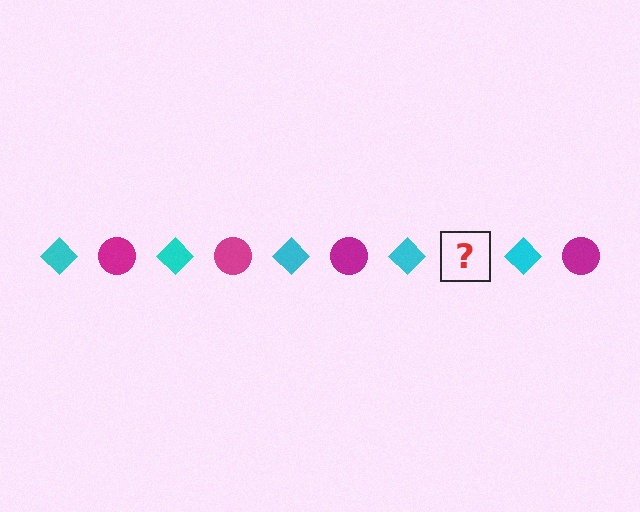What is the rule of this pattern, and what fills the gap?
The rule is that the pattern alternates between cyan diamond and magenta circle. The gap should be filled with a magenta circle.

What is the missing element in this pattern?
The missing element is a magenta circle.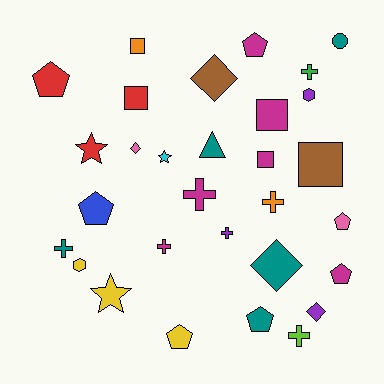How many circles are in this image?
There is 1 circle.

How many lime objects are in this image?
There is 1 lime object.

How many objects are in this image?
There are 30 objects.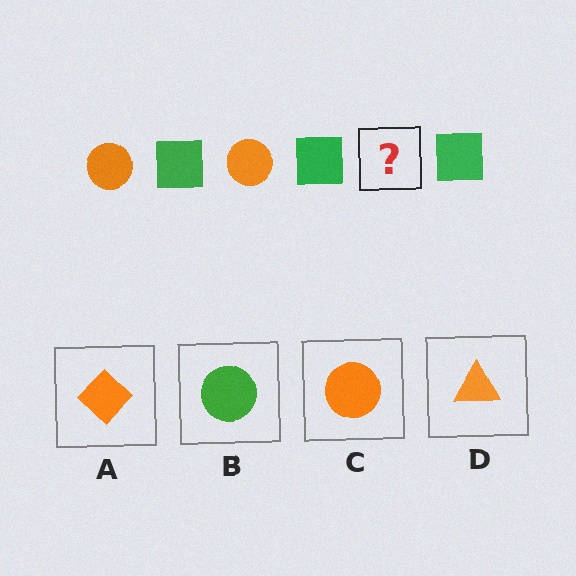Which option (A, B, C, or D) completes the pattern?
C.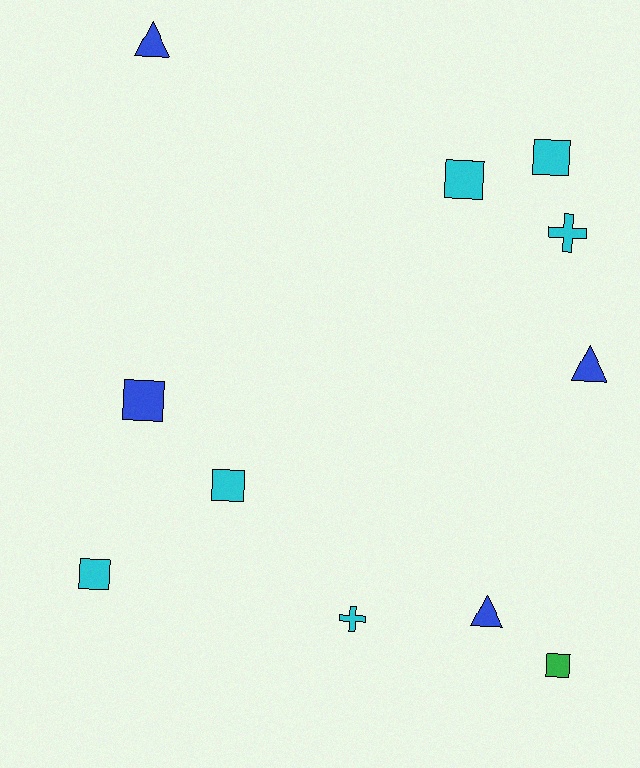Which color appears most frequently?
Cyan, with 6 objects.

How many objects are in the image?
There are 11 objects.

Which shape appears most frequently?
Square, with 6 objects.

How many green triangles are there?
There are no green triangles.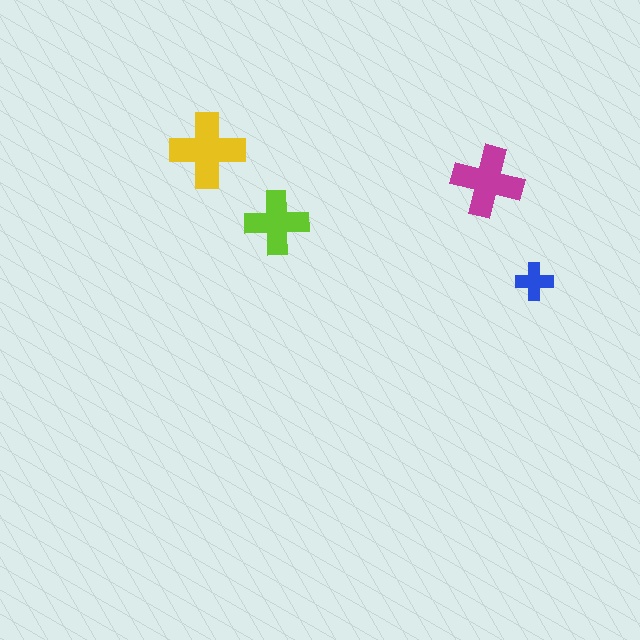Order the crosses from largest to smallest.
the yellow one, the magenta one, the lime one, the blue one.